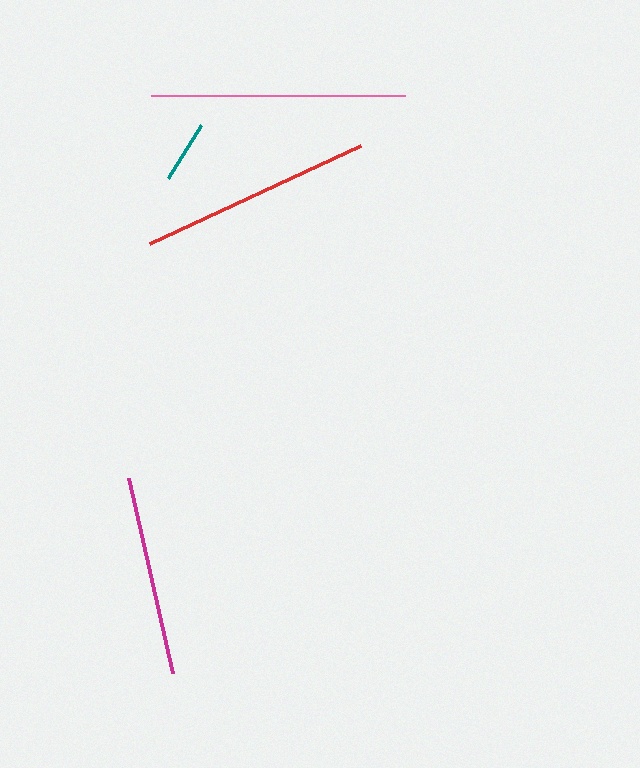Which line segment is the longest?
The pink line is the longest at approximately 254 pixels.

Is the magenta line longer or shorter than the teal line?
The magenta line is longer than the teal line.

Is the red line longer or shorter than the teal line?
The red line is longer than the teal line.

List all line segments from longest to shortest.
From longest to shortest: pink, red, magenta, teal.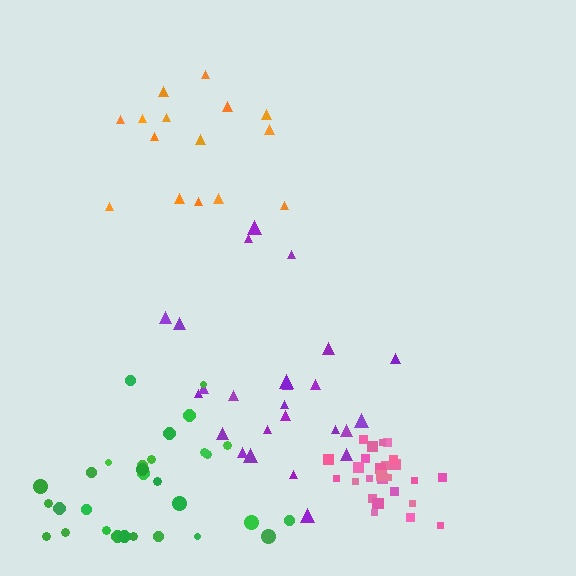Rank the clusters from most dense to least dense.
pink, orange, green, purple.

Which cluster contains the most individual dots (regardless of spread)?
Green (30).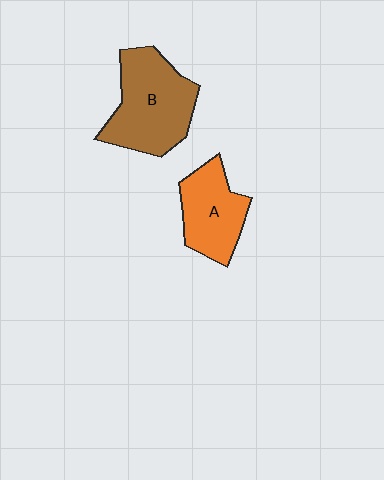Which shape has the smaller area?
Shape A (orange).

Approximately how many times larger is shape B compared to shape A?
Approximately 1.4 times.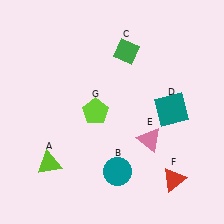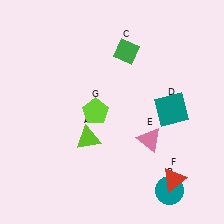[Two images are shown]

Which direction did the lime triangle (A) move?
The lime triangle (A) moved right.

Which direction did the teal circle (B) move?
The teal circle (B) moved right.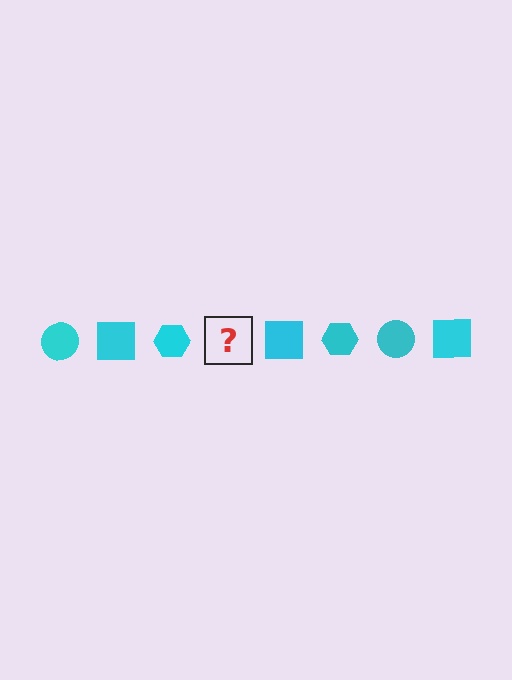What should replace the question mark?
The question mark should be replaced with a cyan circle.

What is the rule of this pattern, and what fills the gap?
The rule is that the pattern cycles through circle, square, hexagon shapes in cyan. The gap should be filled with a cyan circle.